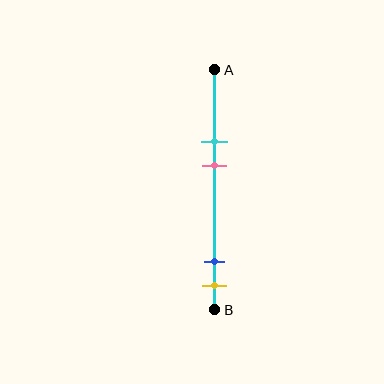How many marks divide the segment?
There are 4 marks dividing the segment.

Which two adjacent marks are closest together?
The blue and yellow marks are the closest adjacent pair.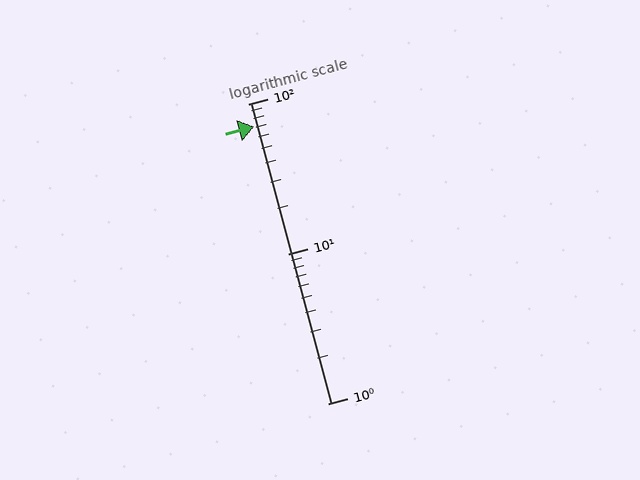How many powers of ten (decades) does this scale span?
The scale spans 2 decades, from 1 to 100.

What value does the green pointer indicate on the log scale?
The pointer indicates approximately 71.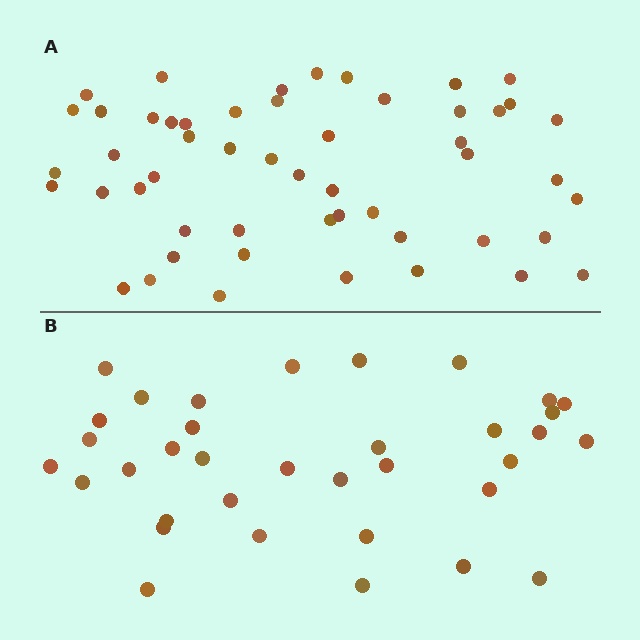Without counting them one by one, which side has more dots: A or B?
Region A (the top region) has more dots.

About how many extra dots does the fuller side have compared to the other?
Region A has approximately 15 more dots than region B.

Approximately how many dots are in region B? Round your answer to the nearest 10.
About 40 dots. (The exact count is 35, which rounds to 40.)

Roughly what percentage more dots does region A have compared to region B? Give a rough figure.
About 50% more.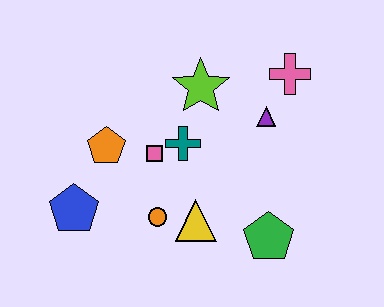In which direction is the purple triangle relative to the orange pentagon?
The purple triangle is to the right of the orange pentagon.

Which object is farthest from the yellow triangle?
The pink cross is farthest from the yellow triangle.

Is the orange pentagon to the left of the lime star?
Yes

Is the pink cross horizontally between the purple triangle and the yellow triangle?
No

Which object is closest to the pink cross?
The purple triangle is closest to the pink cross.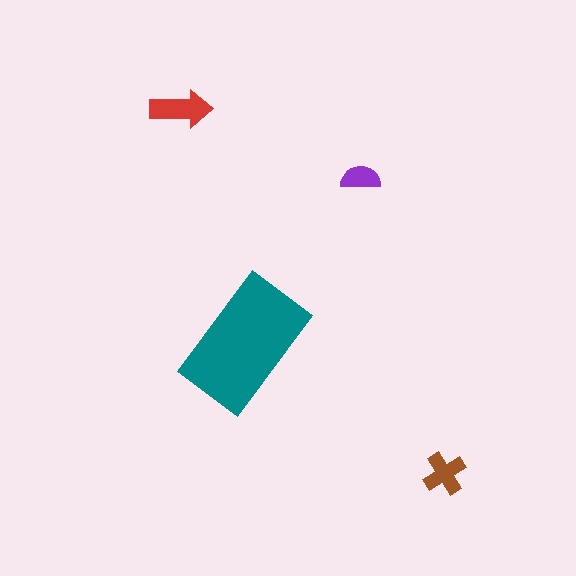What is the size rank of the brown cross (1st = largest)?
3rd.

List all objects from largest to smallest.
The teal rectangle, the red arrow, the brown cross, the purple semicircle.